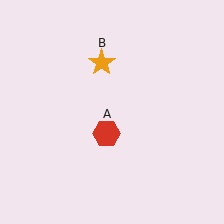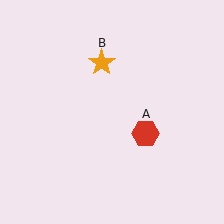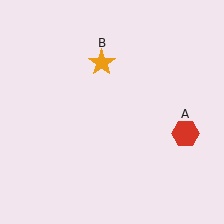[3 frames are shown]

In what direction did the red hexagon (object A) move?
The red hexagon (object A) moved right.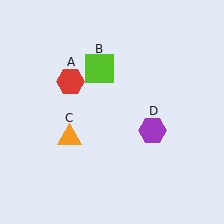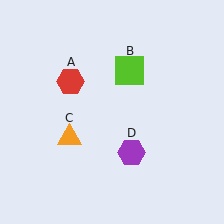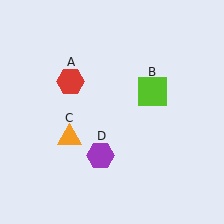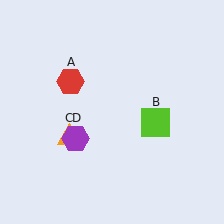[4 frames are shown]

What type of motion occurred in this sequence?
The lime square (object B), purple hexagon (object D) rotated clockwise around the center of the scene.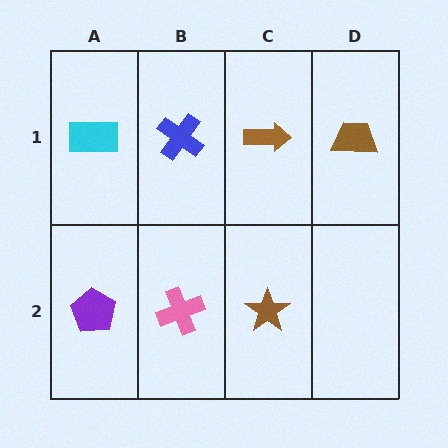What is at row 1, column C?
A brown arrow.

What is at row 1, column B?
A blue cross.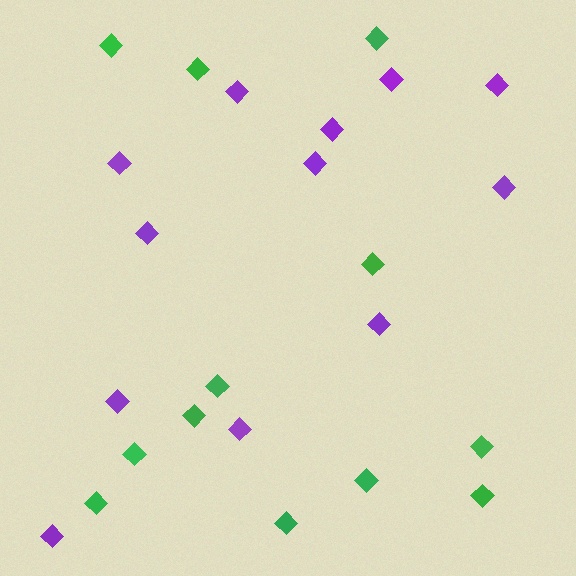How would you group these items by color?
There are 2 groups: one group of green diamonds (12) and one group of purple diamonds (12).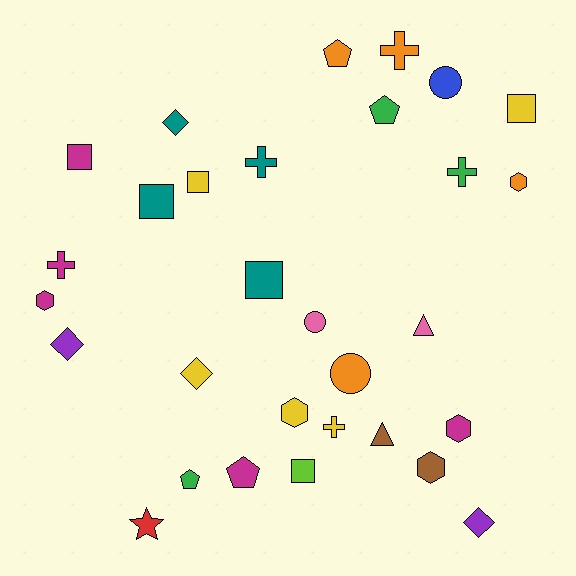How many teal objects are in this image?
There are 4 teal objects.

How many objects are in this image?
There are 30 objects.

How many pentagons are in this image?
There are 4 pentagons.